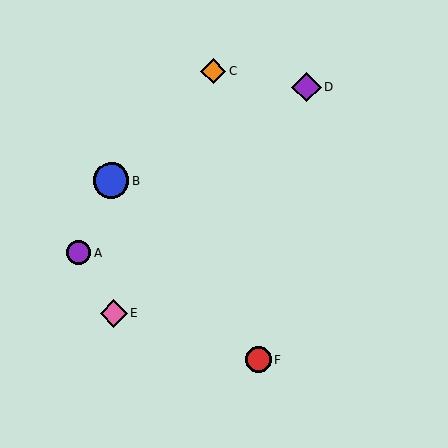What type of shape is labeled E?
Shape E is a pink diamond.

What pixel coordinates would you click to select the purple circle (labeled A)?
Click at (78, 253) to select the purple circle A.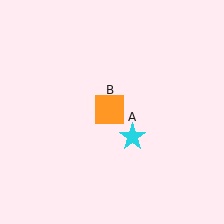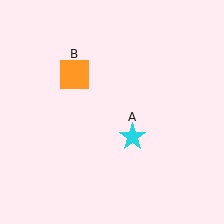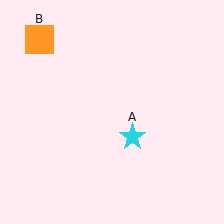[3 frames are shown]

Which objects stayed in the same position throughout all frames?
Cyan star (object A) remained stationary.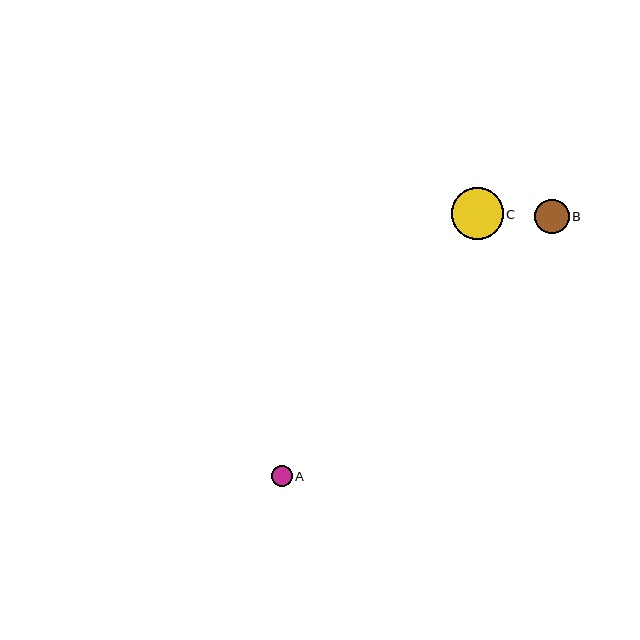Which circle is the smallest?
Circle A is the smallest with a size of approximately 20 pixels.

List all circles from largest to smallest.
From largest to smallest: C, B, A.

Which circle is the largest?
Circle C is the largest with a size of approximately 52 pixels.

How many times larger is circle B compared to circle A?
Circle B is approximately 1.7 times the size of circle A.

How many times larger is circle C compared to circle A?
Circle C is approximately 2.6 times the size of circle A.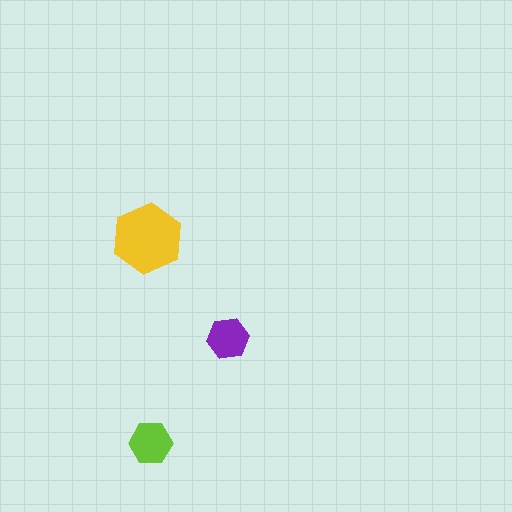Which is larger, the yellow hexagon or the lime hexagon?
The yellow one.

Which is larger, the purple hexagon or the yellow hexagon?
The yellow one.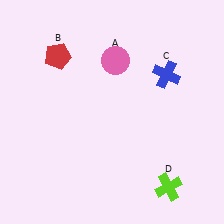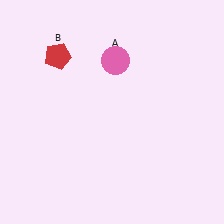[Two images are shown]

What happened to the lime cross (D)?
The lime cross (D) was removed in Image 2. It was in the bottom-right area of Image 1.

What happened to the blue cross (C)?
The blue cross (C) was removed in Image 2. It was in the top-right area of Image 1.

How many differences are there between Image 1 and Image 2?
There are 2 differences between the two images.